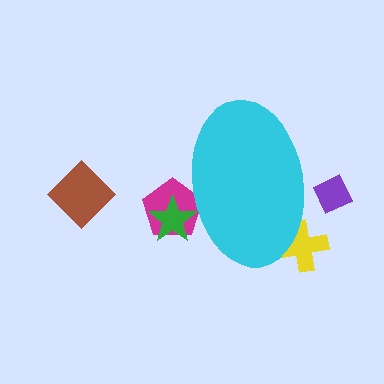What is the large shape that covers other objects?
A cyan ellipse.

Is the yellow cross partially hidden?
Yes, the yellow cross is partially hidden behind the cyan ellipse.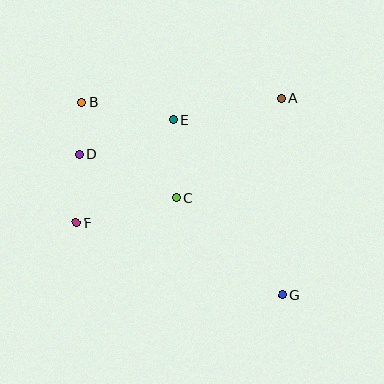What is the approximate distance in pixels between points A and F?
The distance between A and F is approximately 240 pixels.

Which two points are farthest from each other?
Points B and G are farthest from each other.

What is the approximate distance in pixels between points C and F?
The distance between C and F is approximately 103 pixels.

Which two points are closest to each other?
Points B and D are closest to each other.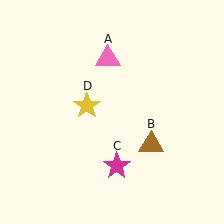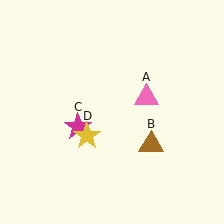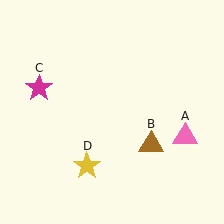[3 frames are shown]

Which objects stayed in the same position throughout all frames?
Brown triangle (object B) remained stationary.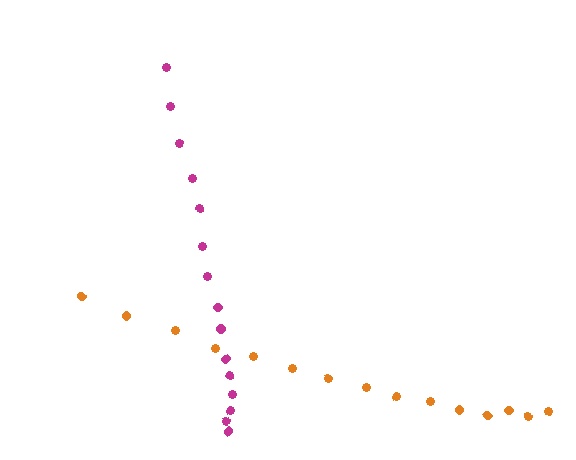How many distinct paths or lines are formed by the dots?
There are 2 distinct paths.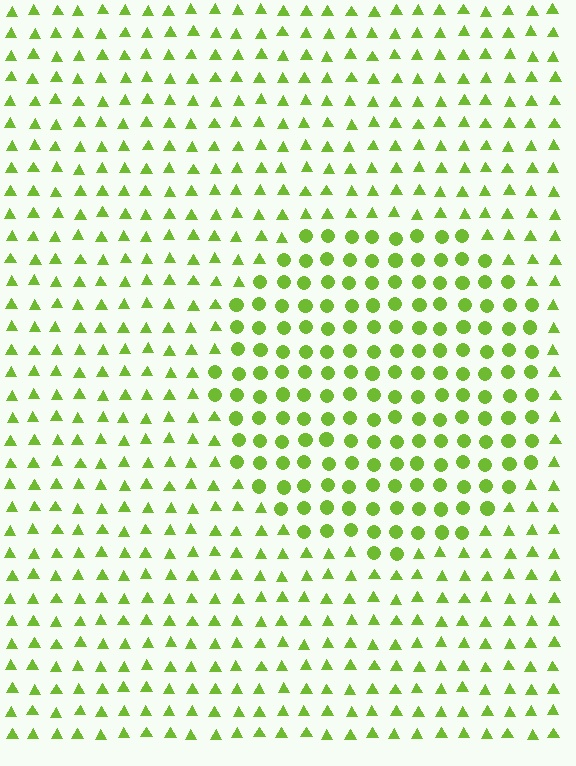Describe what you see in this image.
The image is filled with small lime elements arranged in a uniform grid. A circle-shaped region contains circles, while the surrounding area contains triangles. The boundary is defined purely by the change in element shape.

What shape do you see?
I see a circle.